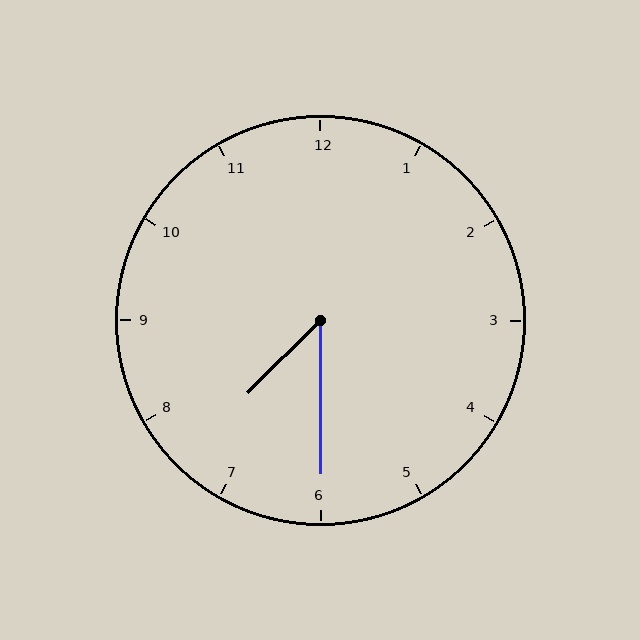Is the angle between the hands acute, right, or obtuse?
It is acute.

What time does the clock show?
7:30.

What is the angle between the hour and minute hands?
Approximately 45 degrees.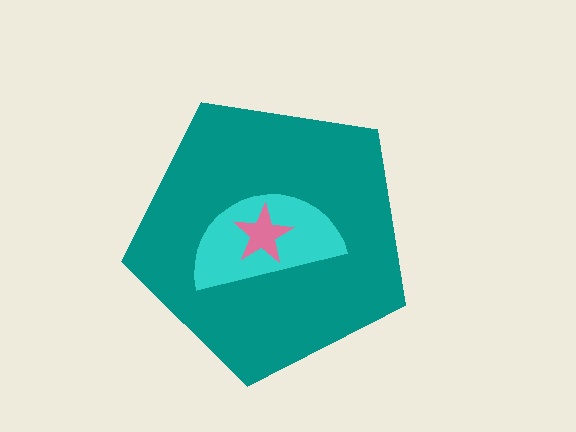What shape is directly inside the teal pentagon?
The cyan semicircle.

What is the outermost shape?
The teal pentagon.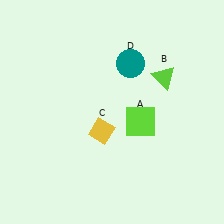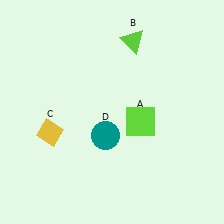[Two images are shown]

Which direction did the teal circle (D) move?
The teal circle (D) moved down.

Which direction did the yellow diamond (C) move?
The yellow diamond (C) moved left.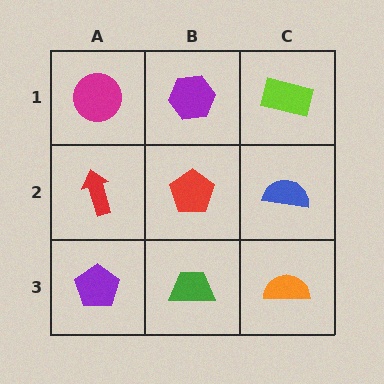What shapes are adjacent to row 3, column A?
A red arrow (row 2, column A), a green trapezoid (row 3, column B).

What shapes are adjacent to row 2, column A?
A magenta circle (row 1, column A), a purple pentagon (row 3, column A), a red pentagon (row 2, column B).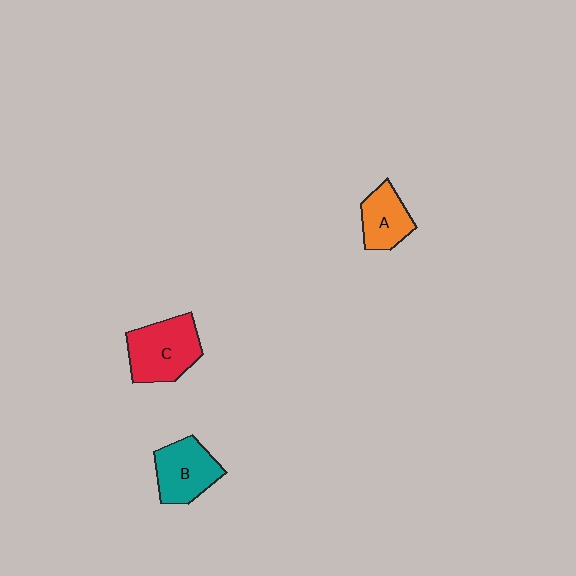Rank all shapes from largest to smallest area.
From largest to smallest: C (red), B (teal), A (orange).